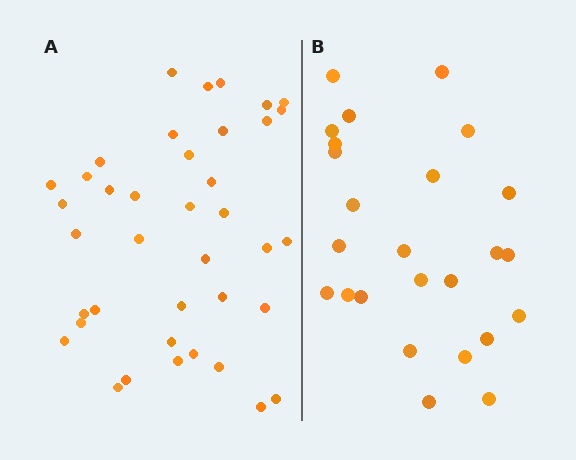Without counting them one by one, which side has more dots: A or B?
Region A (the left region) has more dots.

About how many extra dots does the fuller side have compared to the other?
Region A has approximately 15 more dots than region B.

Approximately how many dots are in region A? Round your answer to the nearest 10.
About 40 dots. (The exact count is 39, which rounds to 40.)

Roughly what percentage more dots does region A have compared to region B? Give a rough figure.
About 55% more.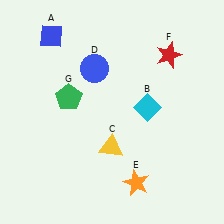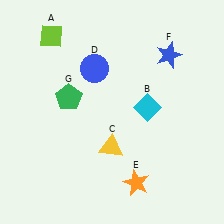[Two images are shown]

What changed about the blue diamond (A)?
In Image 1, A is blue. In Image 2, it changed to lime.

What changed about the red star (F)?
In Image 1, F is red. In Image 2, it changed to blue.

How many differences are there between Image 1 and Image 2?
There are 2 differences between the two images.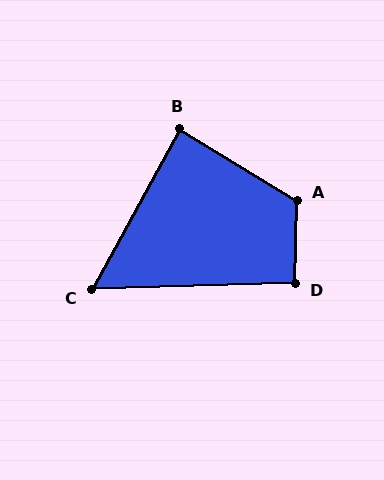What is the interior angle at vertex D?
Approximately 93 degrees (approximately right).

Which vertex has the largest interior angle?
A, at approximately 120 degrees.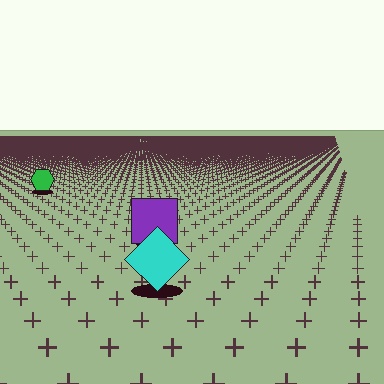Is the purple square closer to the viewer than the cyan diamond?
No. The cyan diamond is closer — you can tell from the texture gradient: the ground texture is coarser near it.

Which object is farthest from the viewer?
The green hexagon is farthest from the viewer. It appears smaller and the ground texture around it is denser.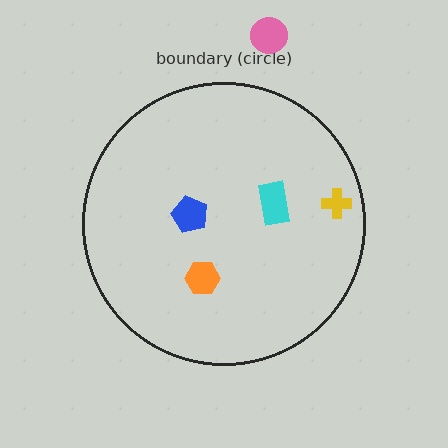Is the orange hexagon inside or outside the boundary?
Inside.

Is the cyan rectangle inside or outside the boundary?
Inside.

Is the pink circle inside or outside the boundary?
Outside.